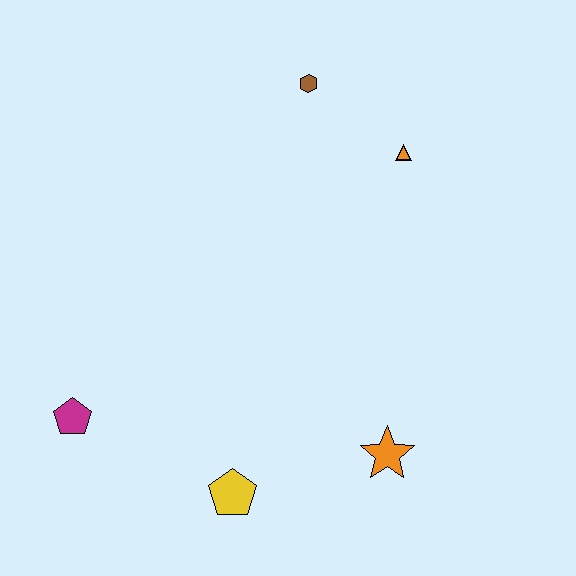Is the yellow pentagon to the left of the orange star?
Yes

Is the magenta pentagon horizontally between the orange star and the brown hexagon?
No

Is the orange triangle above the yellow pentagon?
Yes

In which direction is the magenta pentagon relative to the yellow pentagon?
The magenta pentagon is to the left of the yellow pentagon.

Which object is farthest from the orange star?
The brown hexagon is farthest from the orange star.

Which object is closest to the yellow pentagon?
The orange star is closest to the yellow pentagon.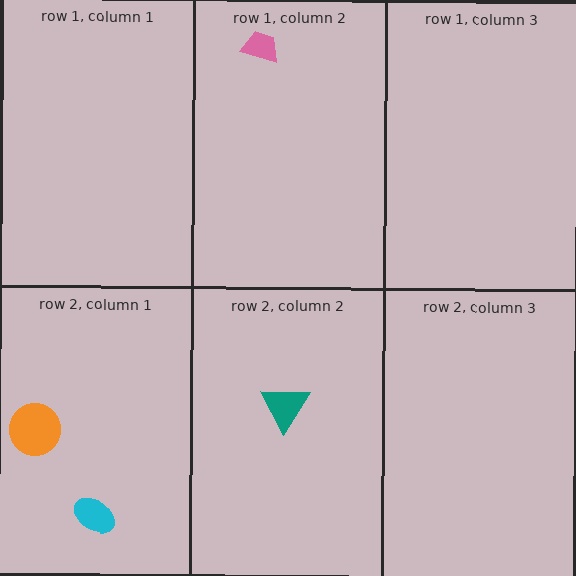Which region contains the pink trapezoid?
The row 1, column 2 region.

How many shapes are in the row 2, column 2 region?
1.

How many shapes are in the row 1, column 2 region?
1.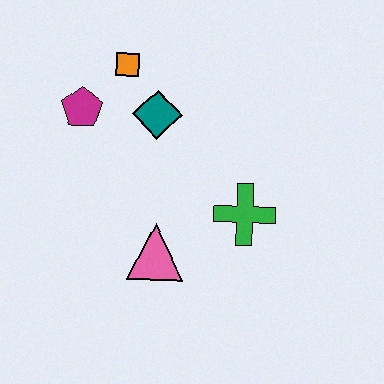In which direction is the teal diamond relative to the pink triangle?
The teal diamond is above the pink triangle.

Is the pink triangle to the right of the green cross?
No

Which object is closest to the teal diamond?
The orange square is closest to the teal diamond.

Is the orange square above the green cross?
Yes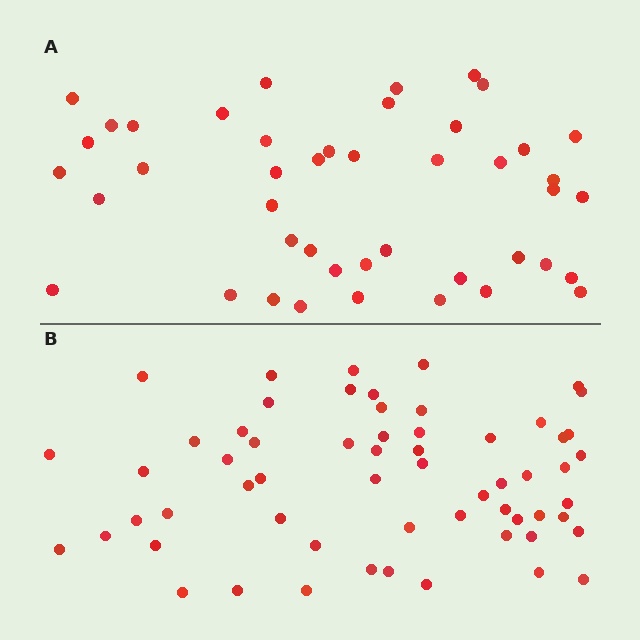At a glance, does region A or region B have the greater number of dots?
Region B (the bottom region) has more dots.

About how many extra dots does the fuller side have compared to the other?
Region B has approximately 15 more dots than region A.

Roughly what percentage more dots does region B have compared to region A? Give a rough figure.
About 35% more.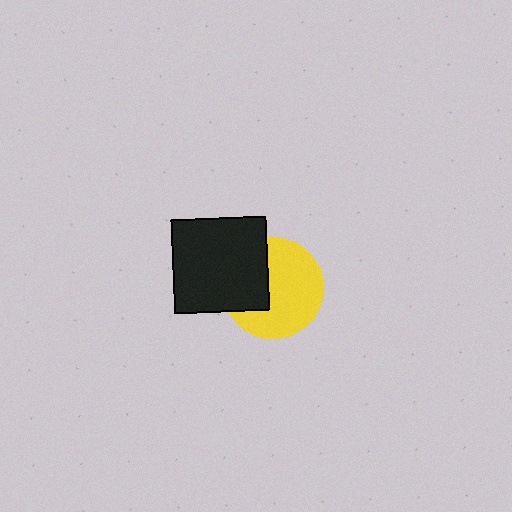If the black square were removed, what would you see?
You would see the complete yellow circle.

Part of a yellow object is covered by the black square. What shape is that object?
It is a circle.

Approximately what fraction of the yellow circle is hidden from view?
Roughly 34% of the yellow circle is hidden behind the black square.